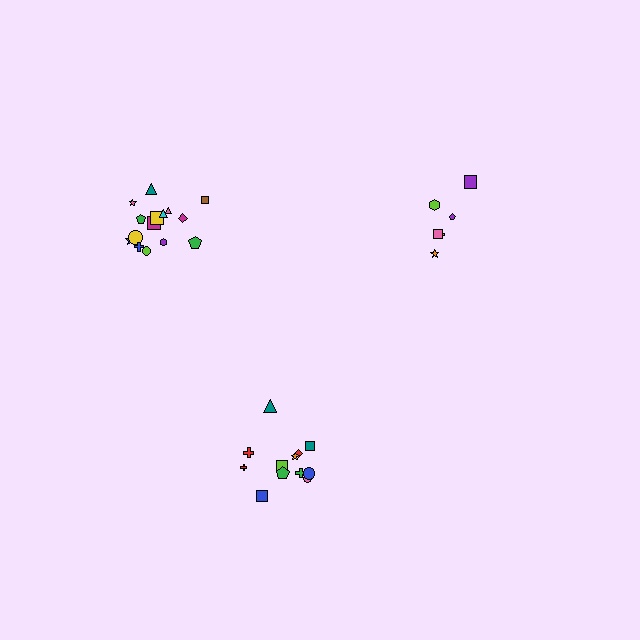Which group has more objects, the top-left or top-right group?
The top-left group.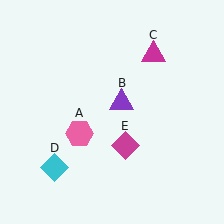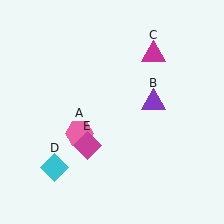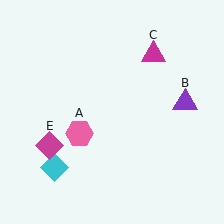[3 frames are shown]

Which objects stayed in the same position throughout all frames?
Pink hexagon (object A) and magenta triangle (object C) and cyan diamond (object D) remained stationary.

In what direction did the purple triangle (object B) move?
The purple triangle (object B) moved right.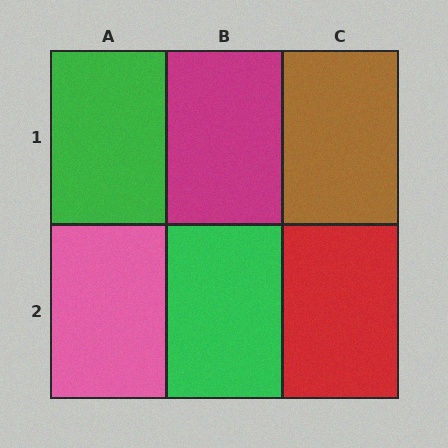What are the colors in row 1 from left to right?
Green, magenta, brown.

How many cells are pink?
1 cell is pink.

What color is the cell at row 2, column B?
Green.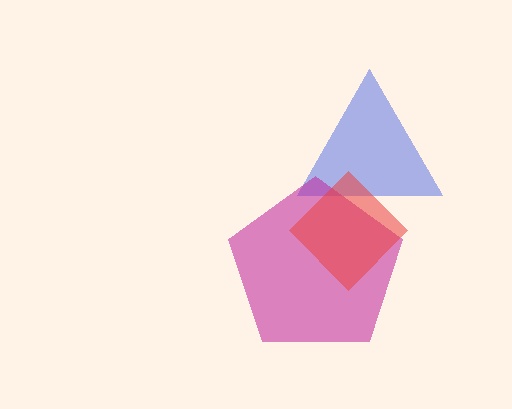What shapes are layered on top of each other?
The layered shapes are: a blue triangle, a magenta pentagon, a red diamond.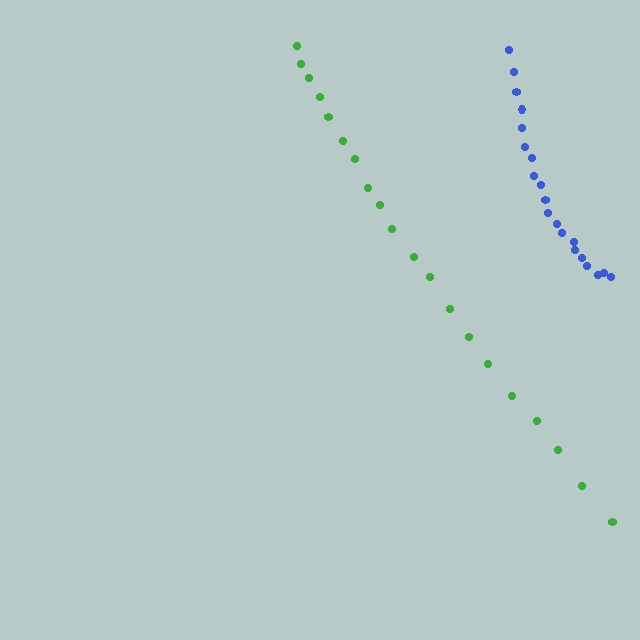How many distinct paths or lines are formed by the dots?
There are 2 distinct paths.